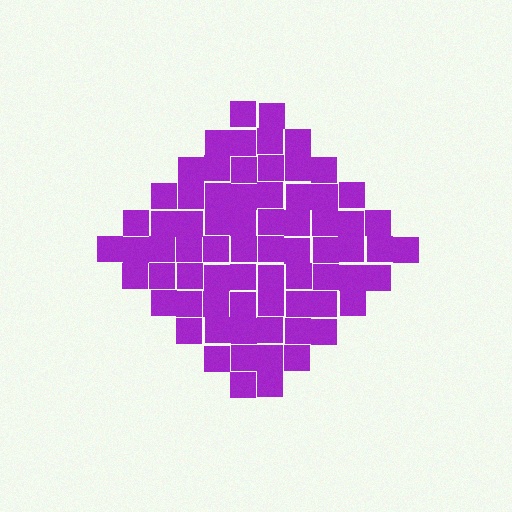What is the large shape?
The large shape is a diamond.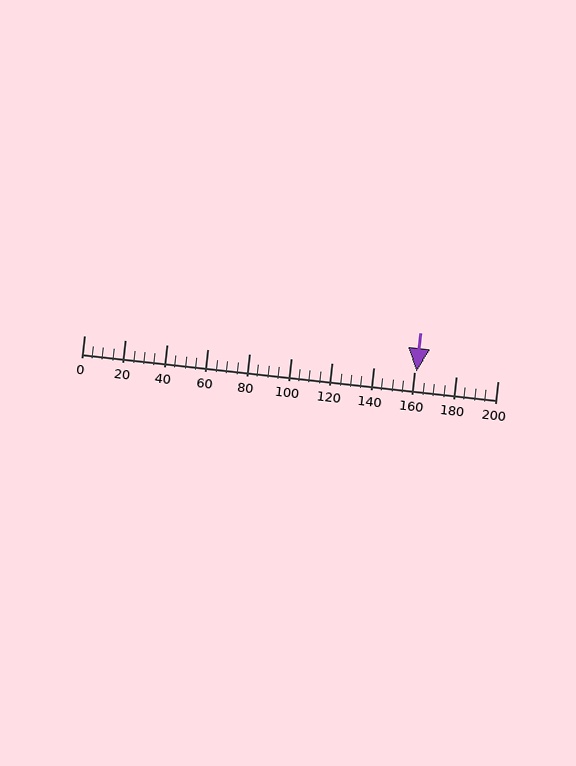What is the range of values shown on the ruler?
The ruler shows values from 0 to 200.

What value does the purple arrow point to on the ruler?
The purple arrow points to approximately 161.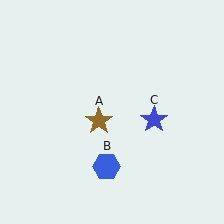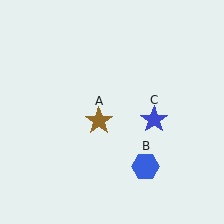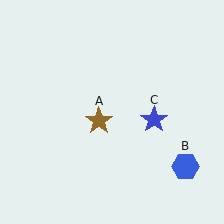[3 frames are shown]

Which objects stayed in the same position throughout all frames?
Brown star (object A) and blue star (object C) remained stationary.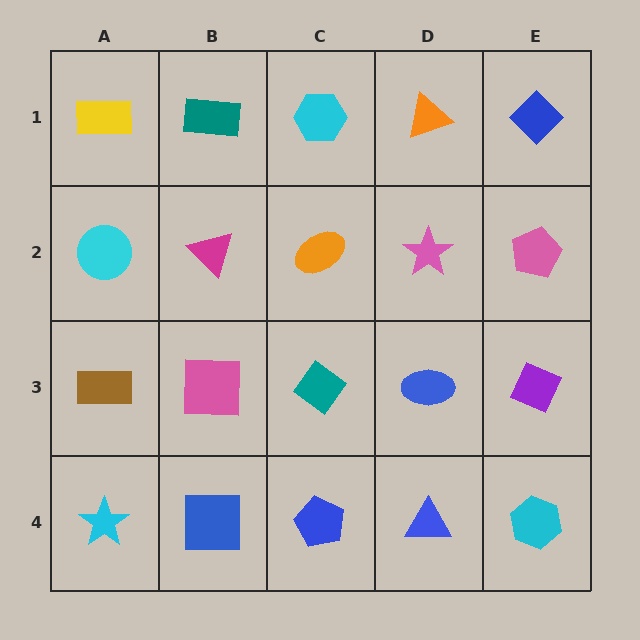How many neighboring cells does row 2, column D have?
4.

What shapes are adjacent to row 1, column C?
An orange ellipse (row 2, column C), a teal rectangle (row 1, column B), an orange triangle (row 1, column D).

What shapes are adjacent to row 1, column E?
A pink pentagon (row 2, column E), an orange triangle (row 1, column D).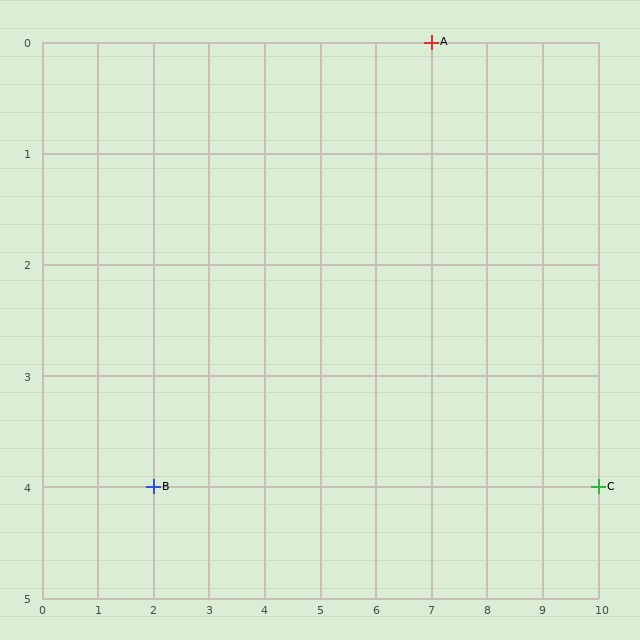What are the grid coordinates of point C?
Point C is at grid coordinates (10, 4).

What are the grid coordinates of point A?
Point A is at grid coordinates (7, 0).